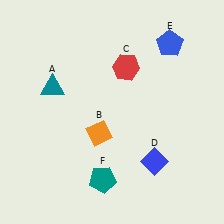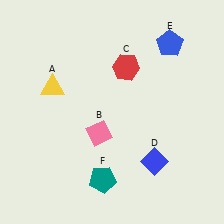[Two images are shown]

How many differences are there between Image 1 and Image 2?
There are 2 differences between the two images.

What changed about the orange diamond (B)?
In Image 1, B is orange. In Image 2, it changed to pink.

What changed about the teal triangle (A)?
In Image 1, A is teal. In Image 2, it changed to yellow.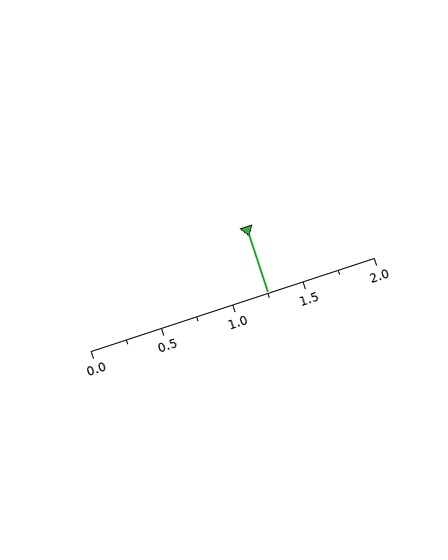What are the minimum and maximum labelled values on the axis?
The axis runs from 0.0 to 2.0.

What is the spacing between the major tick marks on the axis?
The major ticks are spaced 0.5 apart.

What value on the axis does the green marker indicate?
The marker indicates approximately 1.25.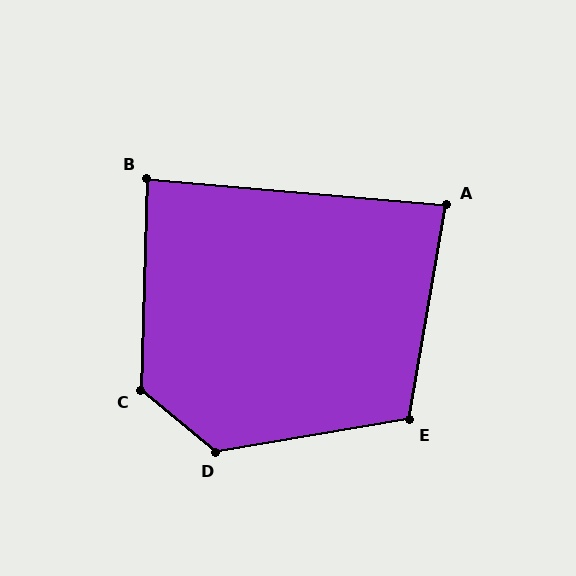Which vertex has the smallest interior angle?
A, at approximately 85 degrees.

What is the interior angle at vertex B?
Approximately 86 degrees (approximately right).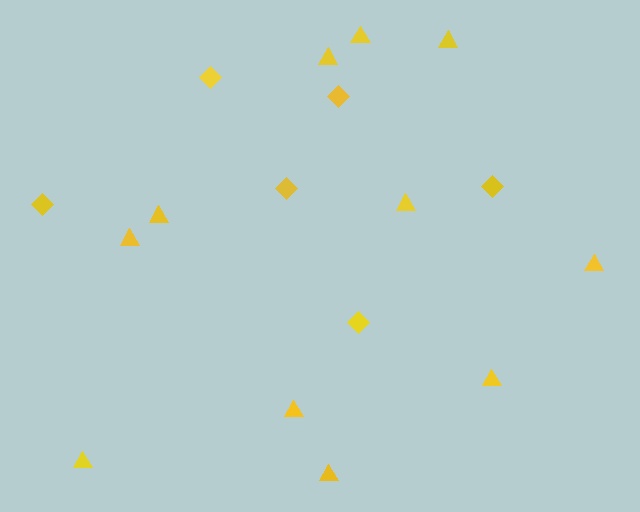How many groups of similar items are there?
There are 2 groups: one group of triangles (11) and one group of diamonds (6).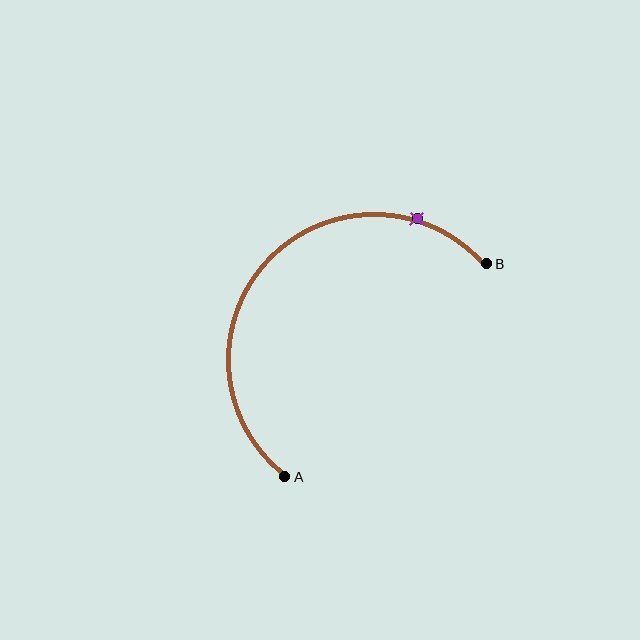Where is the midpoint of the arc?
The arc midpoint is the point on the curve farthest from the straight line joining A and B. It sits above and to the left of that line.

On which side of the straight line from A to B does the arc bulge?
The arc bulges above and to the left of the straight line connecting A and B.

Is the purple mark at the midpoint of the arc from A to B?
No. The purple mark lies on the arc but is closer to endpoint B. The arc midpoint would be at the point on the curve equidistant along the arc from both A and B.